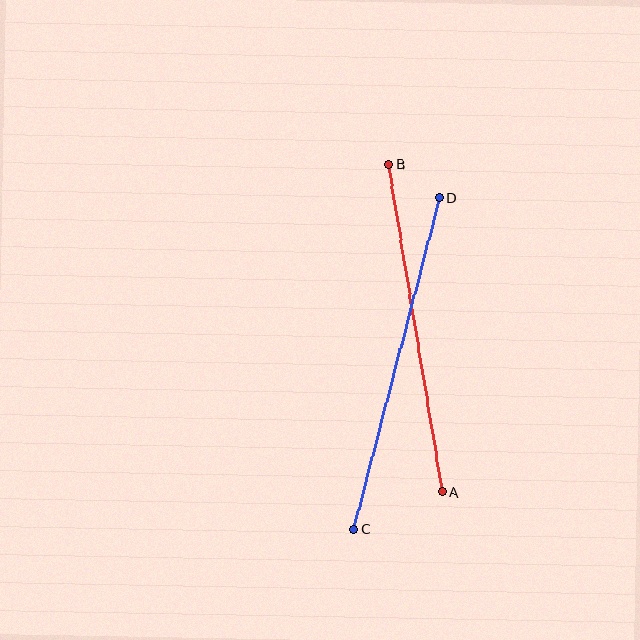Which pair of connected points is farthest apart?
Points C and D are farthest apart.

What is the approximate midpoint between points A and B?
The midpoint is at approximately (415, 328) pixels.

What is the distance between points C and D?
The distance is approximately 342 pixels.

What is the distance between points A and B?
The distance is approximately 332 pixels.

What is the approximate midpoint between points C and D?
The midpoint is at approximately (397, 363) pixels.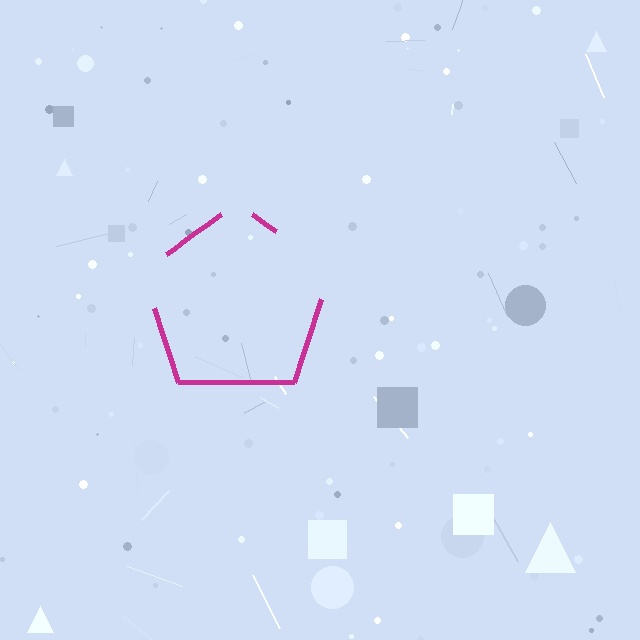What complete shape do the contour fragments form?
The contour fragments form a pentagon.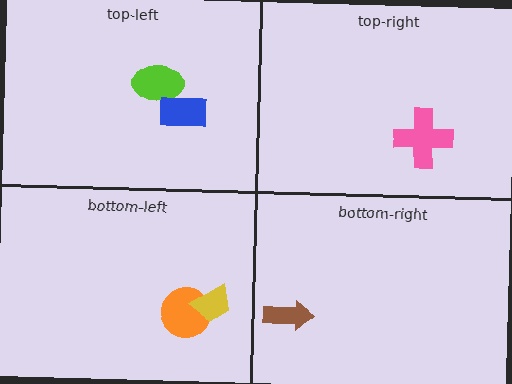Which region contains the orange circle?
The bottom-left region.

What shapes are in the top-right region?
The pink cross.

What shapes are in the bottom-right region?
The brown arrow.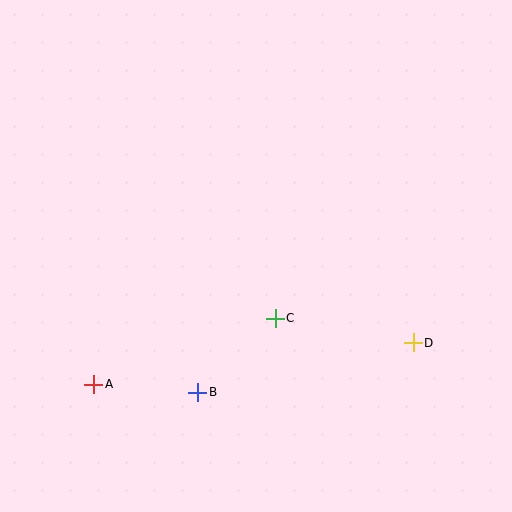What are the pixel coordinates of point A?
Point A is at (94, 384).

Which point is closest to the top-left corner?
Point A is closest to the top-left corner.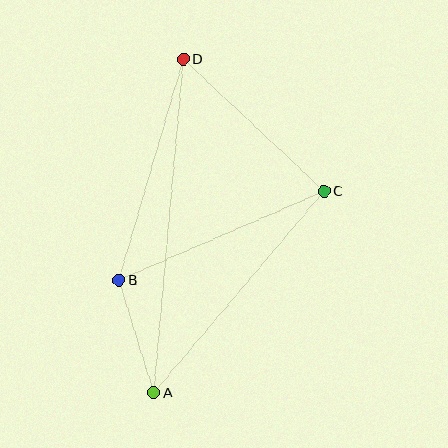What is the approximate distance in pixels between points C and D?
The distance between C and D is approximately 193 pixels.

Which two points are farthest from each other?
Points A and D are farthest from each other.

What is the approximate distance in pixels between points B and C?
The distance between B and C is approximately 224 pixels.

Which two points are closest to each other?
Points A and B are closest to each other.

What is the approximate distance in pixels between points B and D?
The distance between B and D is approximately 230 pixels.